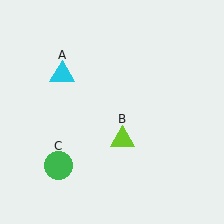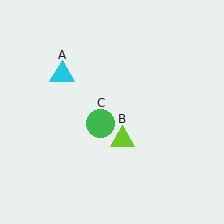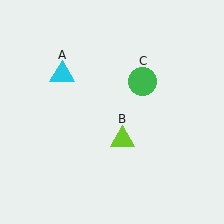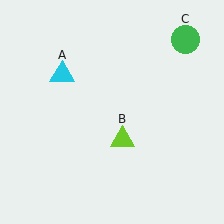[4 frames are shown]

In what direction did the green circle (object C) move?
The green circle (object C) moved up and to the right.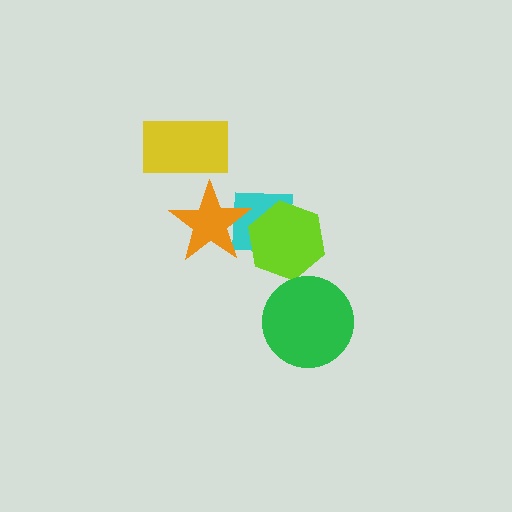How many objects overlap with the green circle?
0 objects overlap with the green circle.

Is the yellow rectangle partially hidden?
No, no other shape covers it.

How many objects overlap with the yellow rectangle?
0 objects overlap with the yellow rectangle.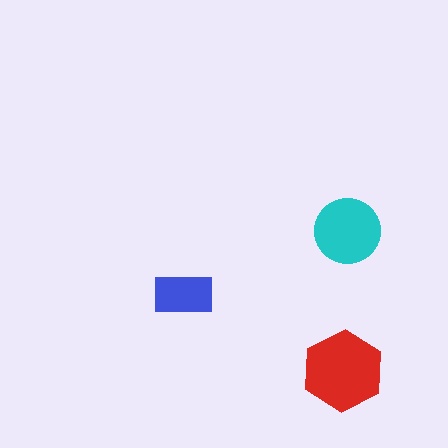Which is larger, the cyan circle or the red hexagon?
The red hexagon.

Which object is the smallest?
The blue rectangle.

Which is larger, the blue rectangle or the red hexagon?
The red hexagon.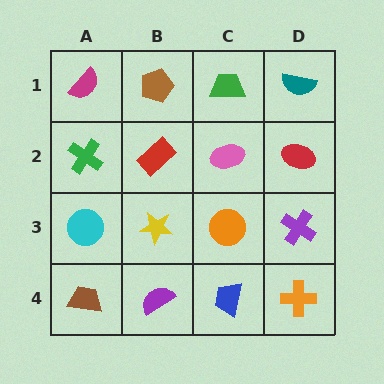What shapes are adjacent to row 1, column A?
A green cross (row 2, column A), a brown pentagon (row 1, column B).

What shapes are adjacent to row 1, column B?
A red rectangle (row 2, column B), a magenta semicircle (row 1, column A), a green trapezoid (row 1, column C).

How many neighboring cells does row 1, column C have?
3.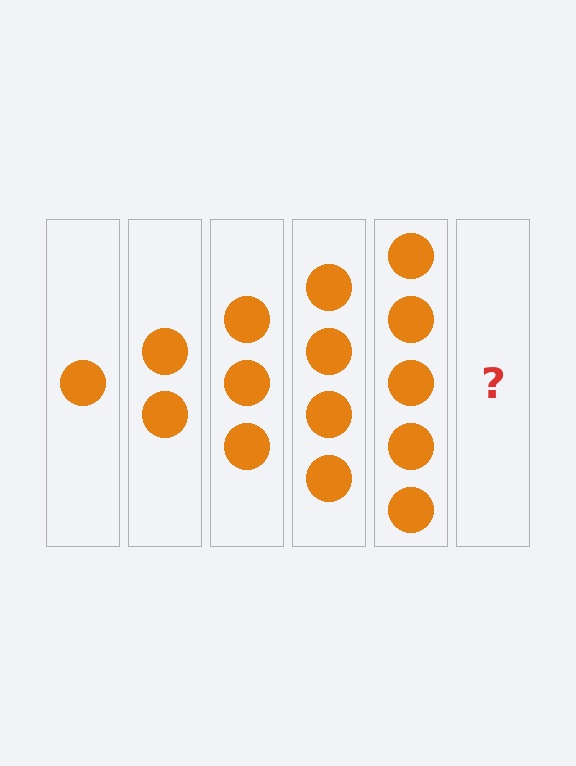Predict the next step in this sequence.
The next step is 6 circles.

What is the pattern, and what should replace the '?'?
The pattern is that each step adds one more circle. The '?' should be 6 circles.